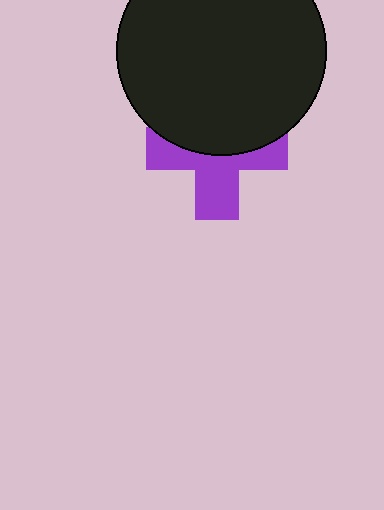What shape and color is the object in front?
The object in front is a black circle.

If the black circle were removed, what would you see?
You would see the complete purple cross.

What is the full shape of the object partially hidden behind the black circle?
The partially hidden object is a purple cross.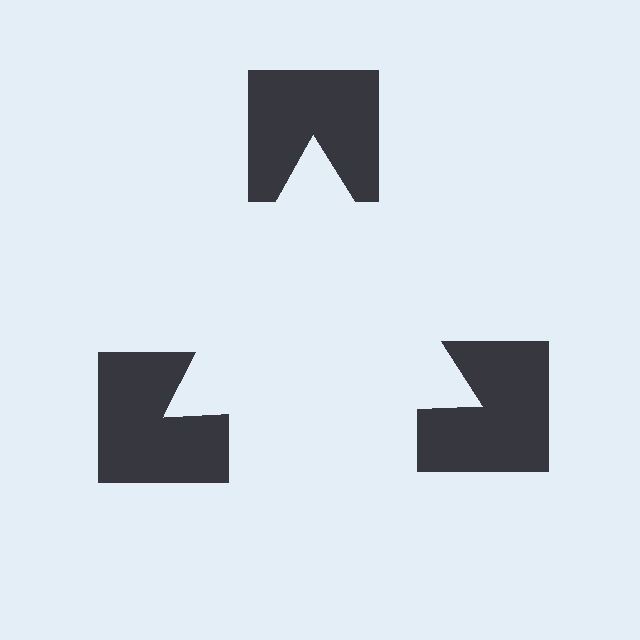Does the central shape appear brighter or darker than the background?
It typically appears slightly brighter than the background, even though no actual brightness change is drawn.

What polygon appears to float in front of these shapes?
An illusory triangle — its edges are inferred from the aligned wedge cuts in the notched squares, not physically drawn.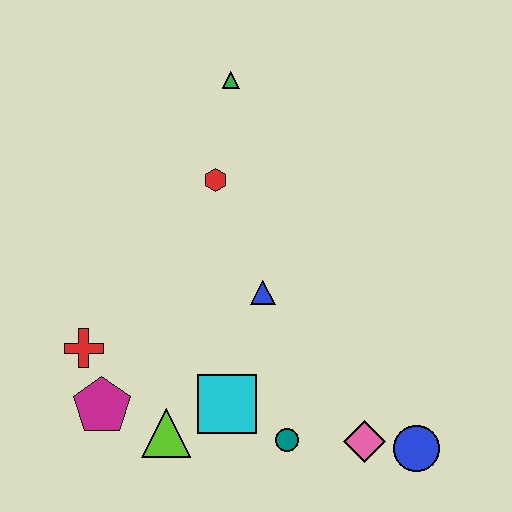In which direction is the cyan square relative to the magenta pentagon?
The cyan square is to the right of the magenta pentagon.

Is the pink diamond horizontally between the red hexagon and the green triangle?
No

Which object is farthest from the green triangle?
The blue circle is farthest from the green triangle.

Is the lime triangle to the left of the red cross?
No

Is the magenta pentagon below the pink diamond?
No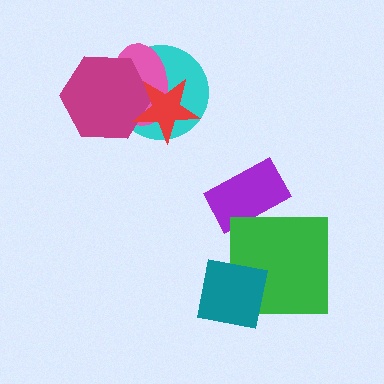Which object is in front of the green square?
The teal square is in front of the green square.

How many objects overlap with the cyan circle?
3 objects overlap with the cyan circle.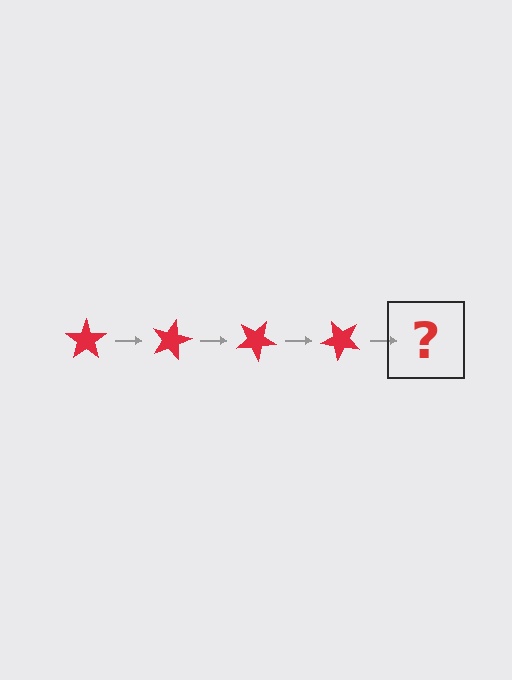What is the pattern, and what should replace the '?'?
The pattern is that the star rotates 15 degrees each step. The '?' should be a red star rotated 60 degrees.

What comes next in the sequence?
The next element should be a red star rotated 60 degrees.